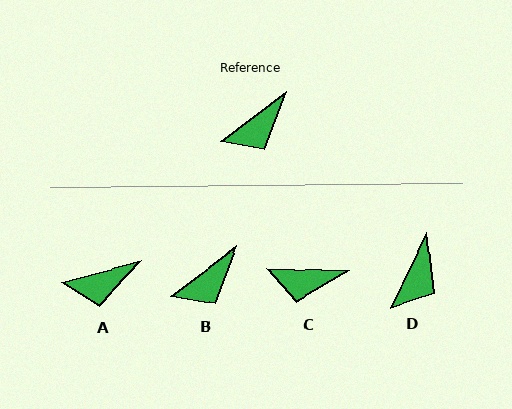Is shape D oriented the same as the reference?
No, it is off by about 27 degrees.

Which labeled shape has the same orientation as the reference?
B.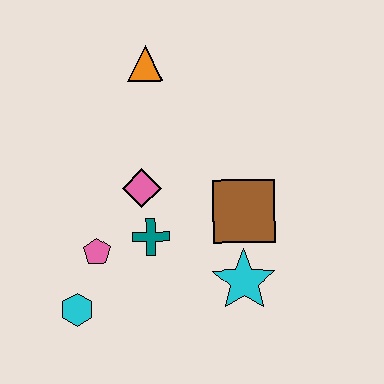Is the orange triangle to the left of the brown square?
Yes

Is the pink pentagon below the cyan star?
No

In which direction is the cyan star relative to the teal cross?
The cyan star is to the right of the teal cross.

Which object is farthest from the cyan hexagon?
The orange triangle is farthest from the cyan hexagon.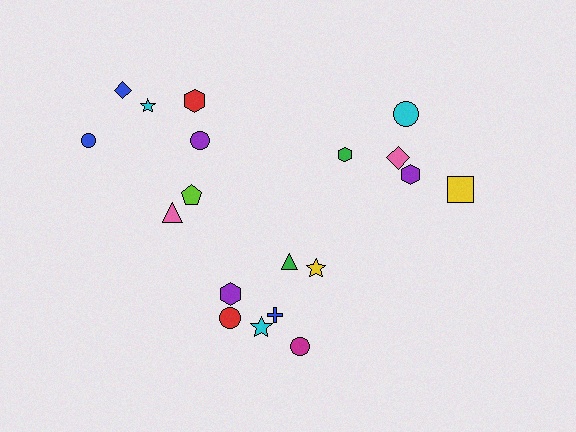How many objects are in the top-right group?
There are 5 objects.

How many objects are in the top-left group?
There are 7 objects.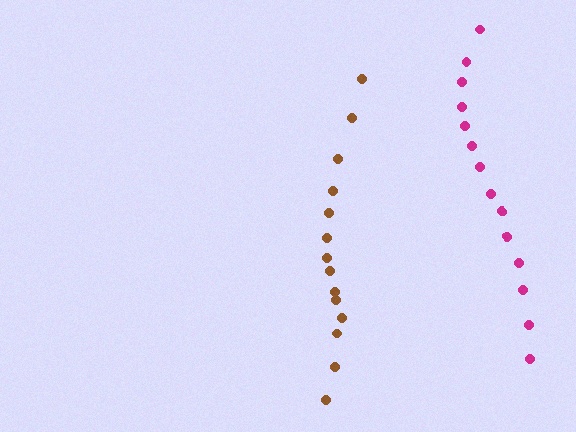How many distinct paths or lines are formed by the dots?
There are 2 distinct paths.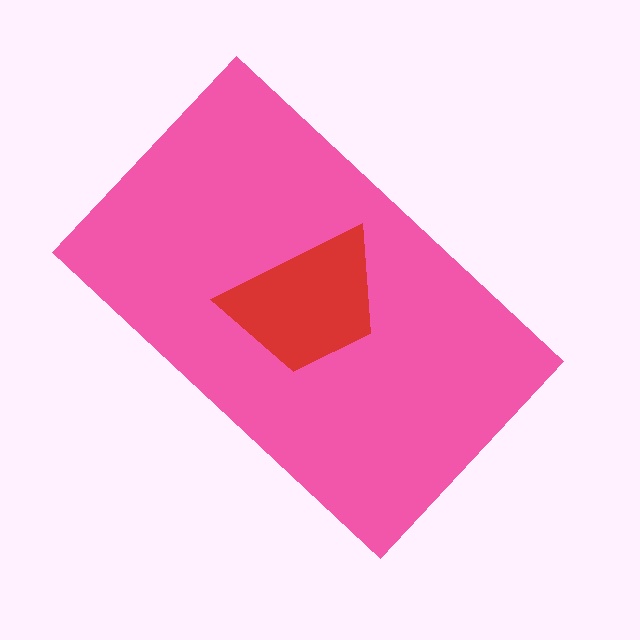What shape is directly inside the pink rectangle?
The red trapezoid.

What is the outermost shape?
The pink rectangle.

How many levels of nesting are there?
2.